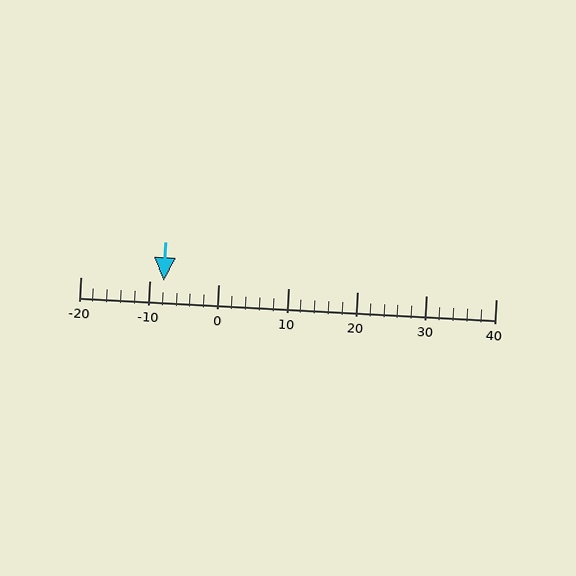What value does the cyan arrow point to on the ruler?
The cyan arrow points to approximately -8.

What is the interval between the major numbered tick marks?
The major tick marks are spaced 10 units apart.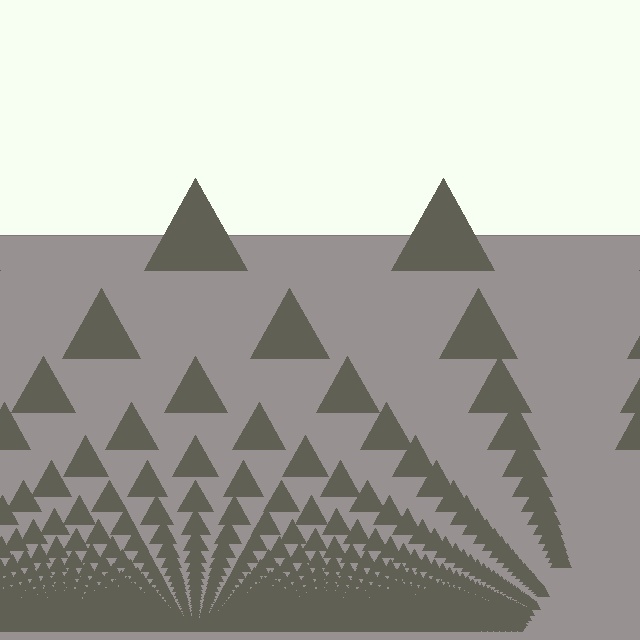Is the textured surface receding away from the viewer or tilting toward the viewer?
The surface appears to tilt toward the viewer. Texture elements get larger and sparser toward the top.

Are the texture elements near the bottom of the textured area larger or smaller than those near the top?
Smaller. The gradient is inverted — elements near the bottom are smaller and denser.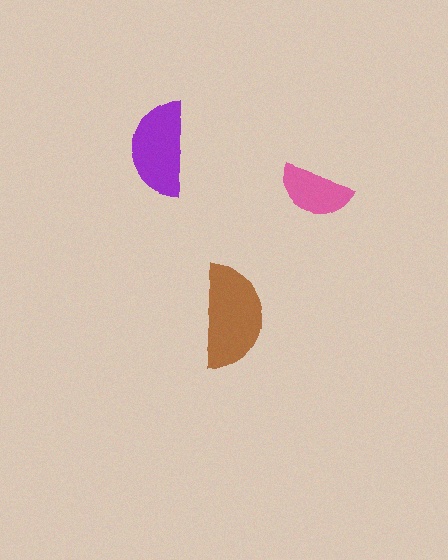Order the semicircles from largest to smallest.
the brown one, the purple one, the pink one.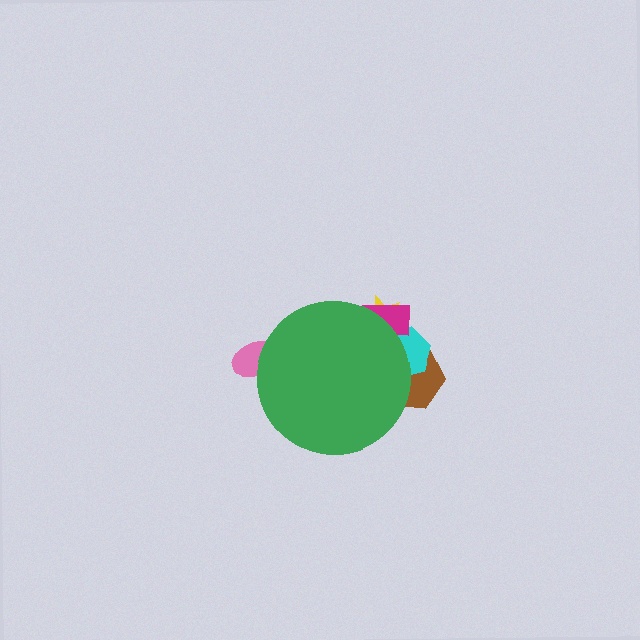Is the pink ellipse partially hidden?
Yes, the pink ellipse is partially hidden behind the green circle.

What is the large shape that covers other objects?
A green circle.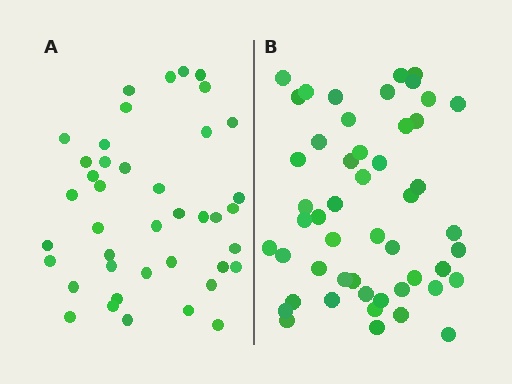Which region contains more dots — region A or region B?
Region B (the right region) has more dots.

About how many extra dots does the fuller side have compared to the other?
Region B has roughly 8 or so more dots than region A.